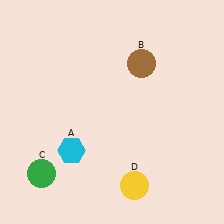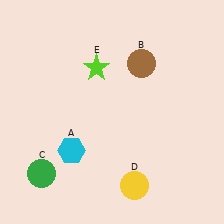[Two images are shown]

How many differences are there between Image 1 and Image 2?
There is 1 difference between the two images.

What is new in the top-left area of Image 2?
A lime star (E) was added in the top-left area of Image 2.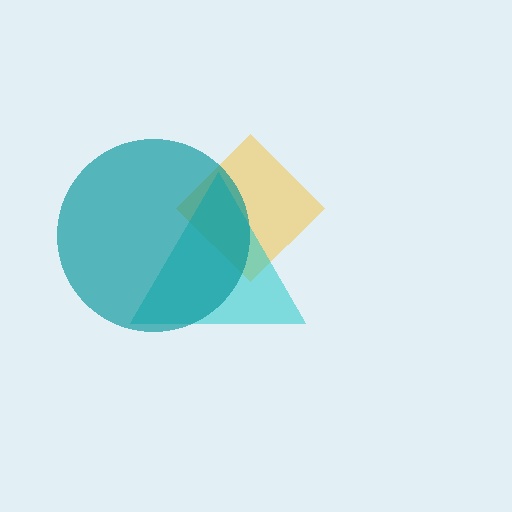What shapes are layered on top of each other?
The layered shapes are: a yellow diamond, a cyan triangle, a teal circle.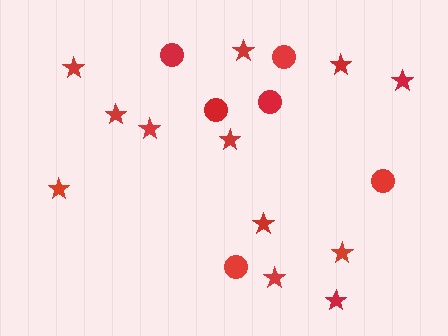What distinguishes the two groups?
There are 2 groups: one group of stars (12) and one group of circles (6).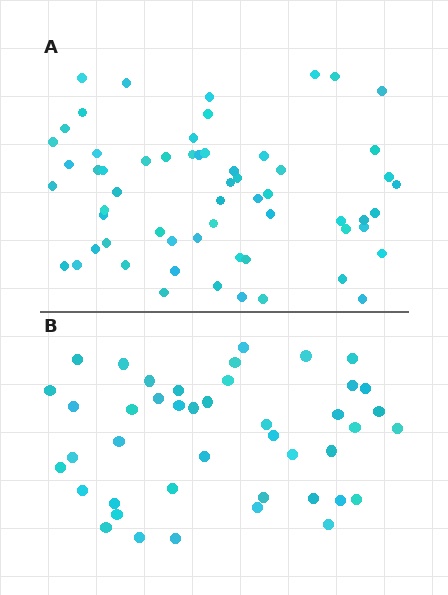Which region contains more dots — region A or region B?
Region A (the top region) has more dots.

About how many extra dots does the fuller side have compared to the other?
Region A has approximately 15 more dots than region B.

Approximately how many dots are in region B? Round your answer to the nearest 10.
About 40 dots. (The exact count is 43, which rounds to 40.)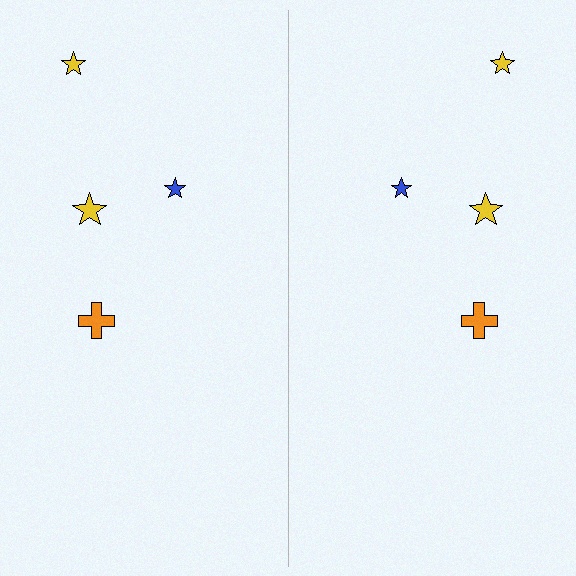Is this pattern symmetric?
Yes, this pattern has bilateral (reflection) symmetry.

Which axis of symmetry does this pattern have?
The pattern has a vertical axis of symmetry running through the center of the image.